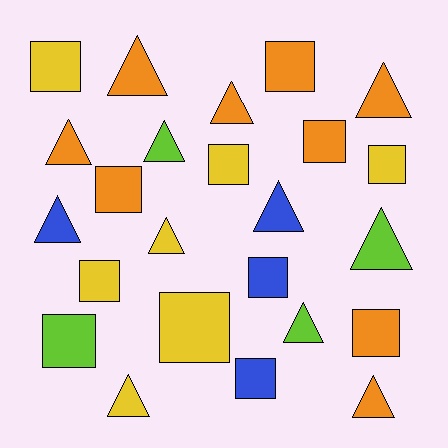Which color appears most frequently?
Orange, with 9 objects.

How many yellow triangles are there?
There are 2 yellow triangles.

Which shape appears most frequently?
Triangle, with 12 objects.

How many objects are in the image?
There are 24 objects.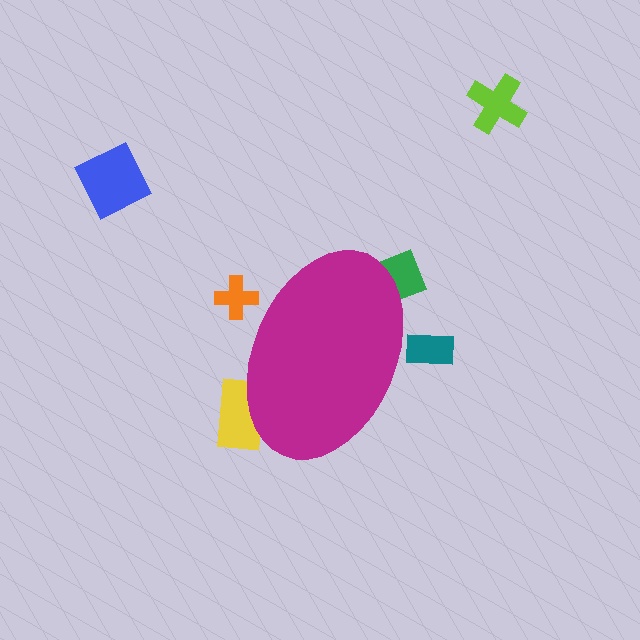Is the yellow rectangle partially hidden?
Yes, the yellow rectangle is partially hidden behind the magenta ellipse.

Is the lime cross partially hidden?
No, the lime cross is fully visible.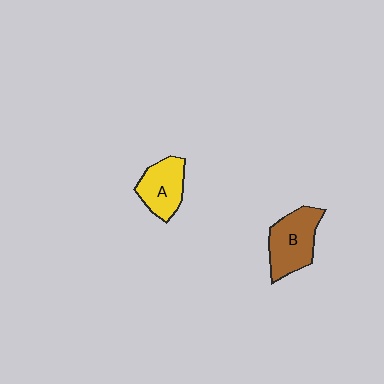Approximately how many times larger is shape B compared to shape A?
Approximately 1.2 times.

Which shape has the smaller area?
Shape A (yellow).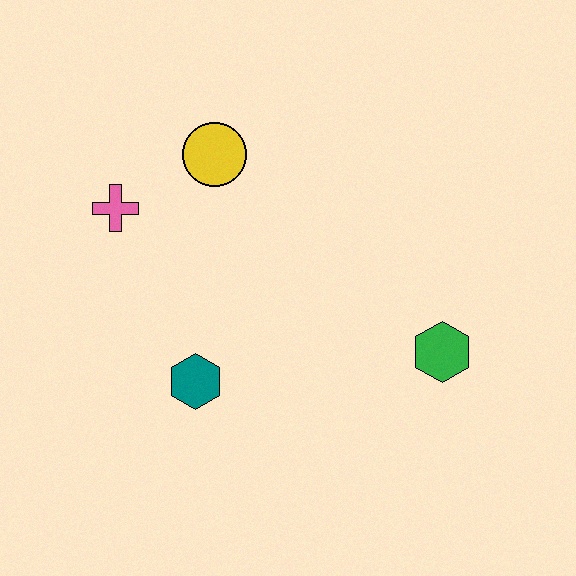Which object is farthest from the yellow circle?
The green hexagon is farthest from the yellow circle.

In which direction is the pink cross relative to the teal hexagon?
The pink cross is above the teal hexagon.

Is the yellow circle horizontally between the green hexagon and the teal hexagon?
Yes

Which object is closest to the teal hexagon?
The pink cross is closest to the teal hexagon.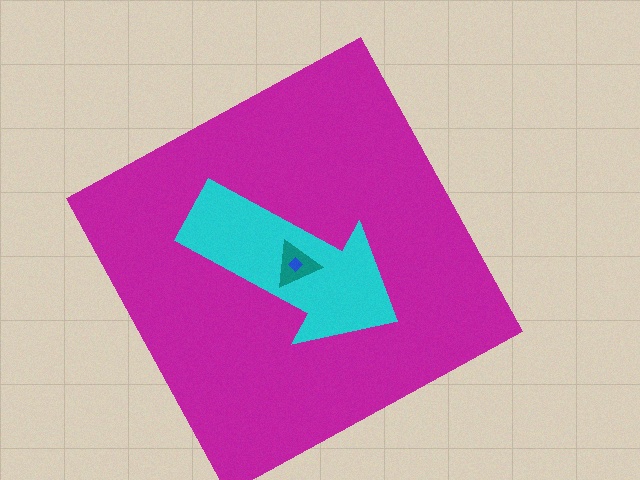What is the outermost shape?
The magenta square.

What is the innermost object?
The blue diamond.